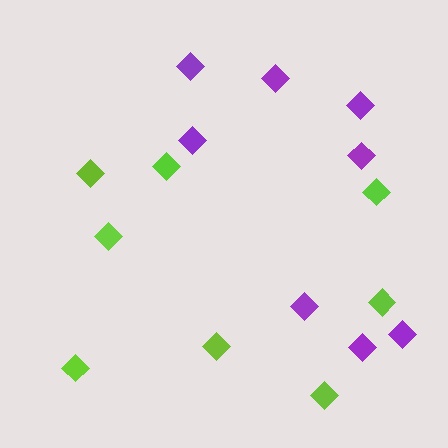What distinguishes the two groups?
There are 2 groups: one group of lime diamonds (8) and one group of purple diamonds (8).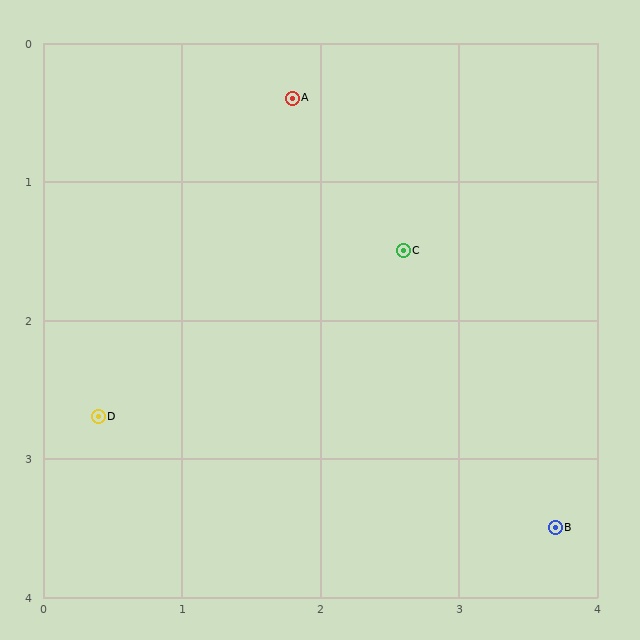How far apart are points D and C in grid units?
Points D and C are about 2.5 grid units apart.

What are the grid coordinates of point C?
Point C is at approximately (2.6, 1.5).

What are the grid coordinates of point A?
Point A is at approximately (1.8, 0.4).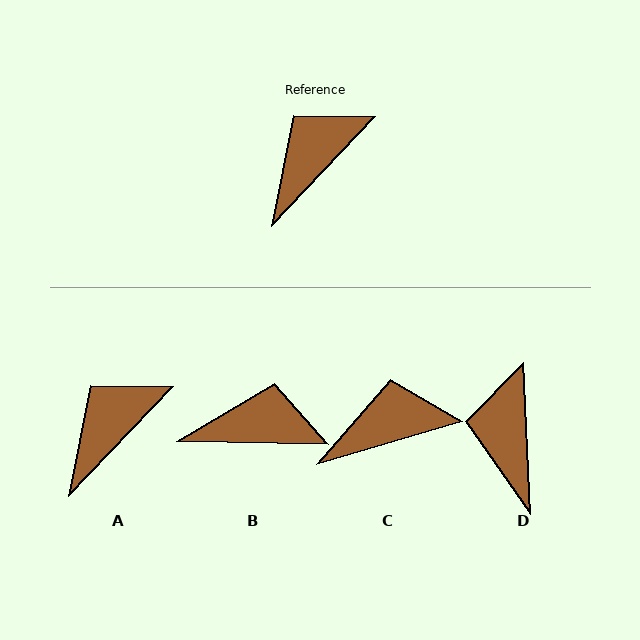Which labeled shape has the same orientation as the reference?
A.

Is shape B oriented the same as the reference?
No, it is off by about 48 degrees.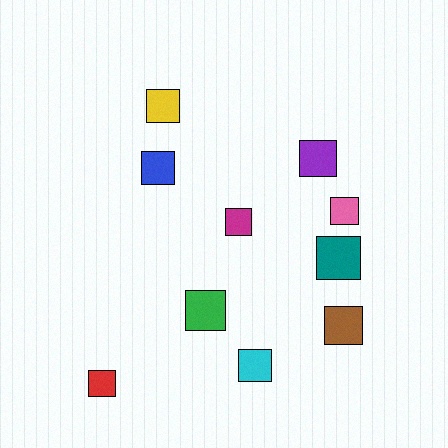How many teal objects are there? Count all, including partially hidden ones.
There is 1 teal object.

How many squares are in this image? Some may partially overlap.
There are 10 squares.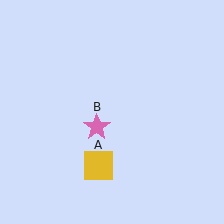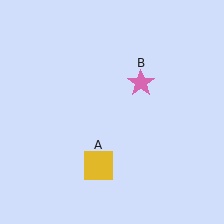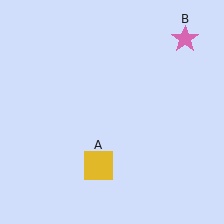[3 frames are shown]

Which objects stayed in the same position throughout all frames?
Yellow square (object A) remained stationary.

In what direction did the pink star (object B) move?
The pink star (object B) moved up and to the right.